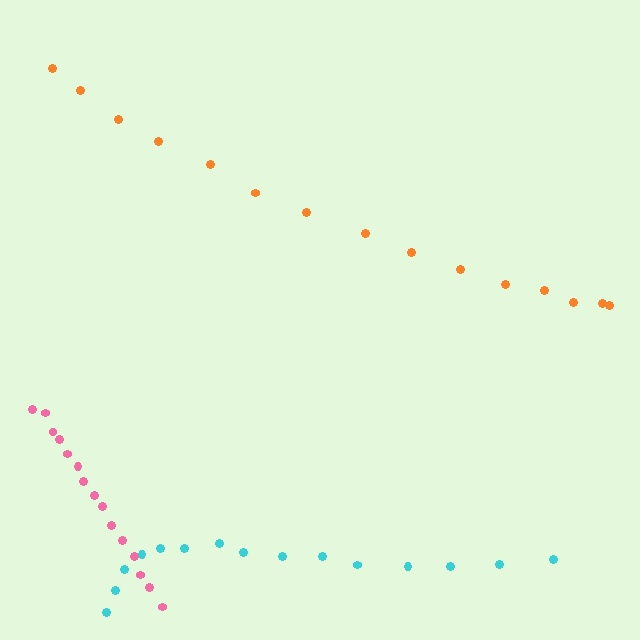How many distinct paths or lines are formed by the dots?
There are 3 distinct paths.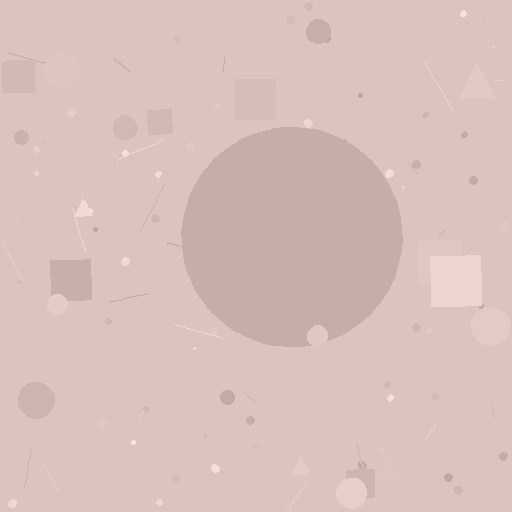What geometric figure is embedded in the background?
A circle is embedded in the background.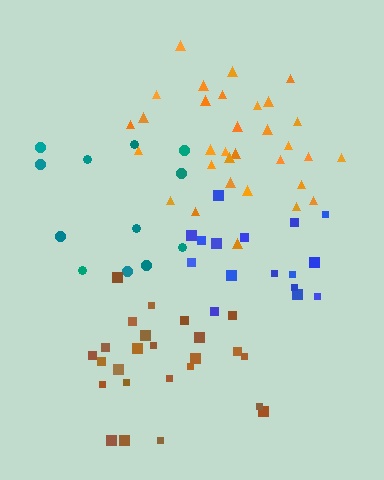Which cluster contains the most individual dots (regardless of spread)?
Orange (32).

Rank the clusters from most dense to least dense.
orange, blue, brown, teal.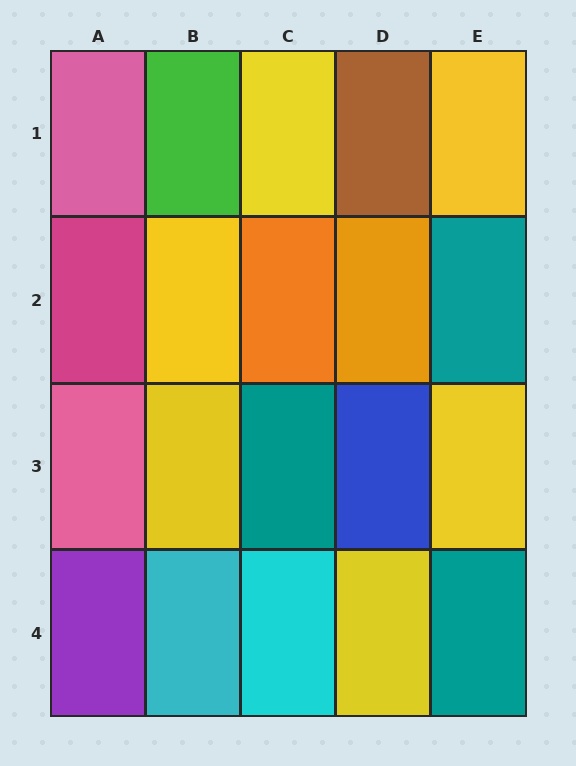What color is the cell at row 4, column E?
Teal.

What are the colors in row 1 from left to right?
Pink, green, yellow, brown, yellow.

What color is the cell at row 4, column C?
Cyan.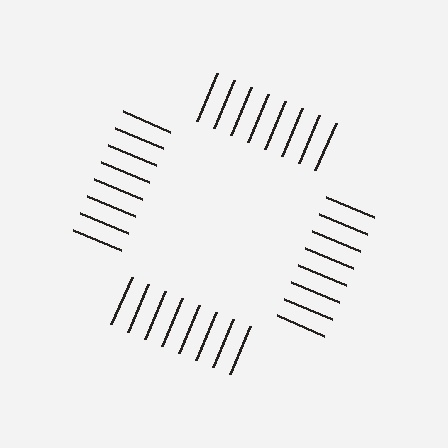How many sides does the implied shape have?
4 sides — the line-ends trace a square.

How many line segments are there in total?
32 — 8 along each of the 4 edges.